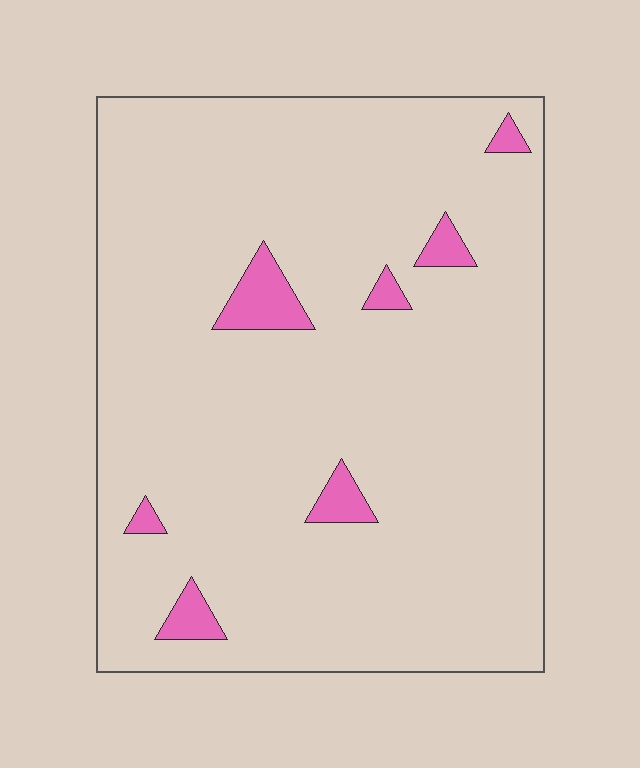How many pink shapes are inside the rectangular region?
7.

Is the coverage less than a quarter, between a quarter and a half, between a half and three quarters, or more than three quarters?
Less than a quarter.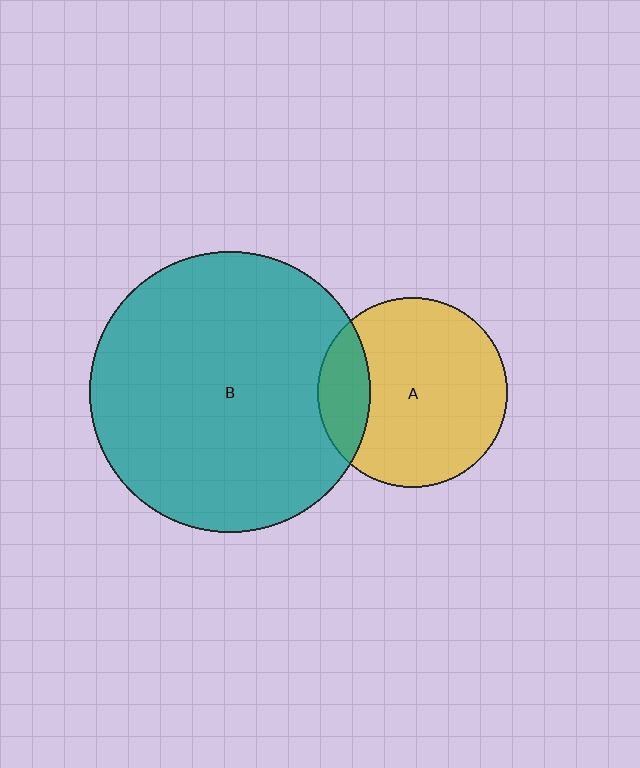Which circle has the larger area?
Circle B (teal).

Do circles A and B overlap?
Yes.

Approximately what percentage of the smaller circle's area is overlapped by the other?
Approximately 20%.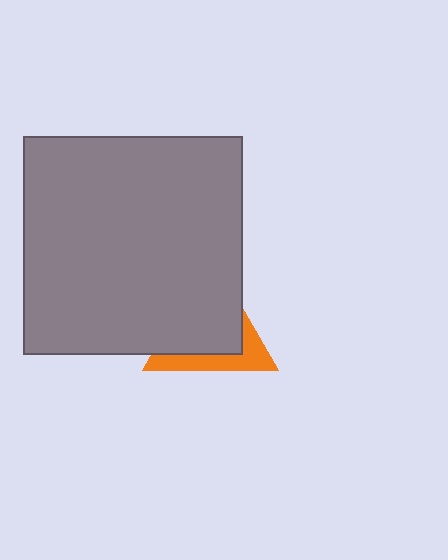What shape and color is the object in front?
The object in front is a gray square.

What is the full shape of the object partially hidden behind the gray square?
The partially hidden object is an orange triangle.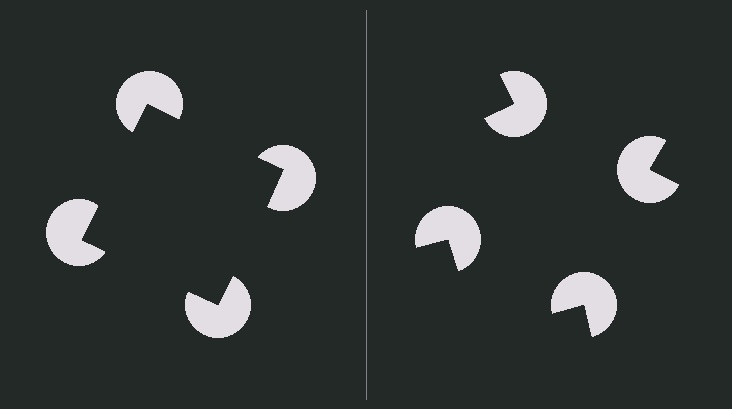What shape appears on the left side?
An illusory square.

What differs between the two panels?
The pac-man discs are positioned identically on both sides; only the wedge orientations differ. On the left they align to a square; on the right they are misaligned.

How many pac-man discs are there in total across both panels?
8 — 4 on each side.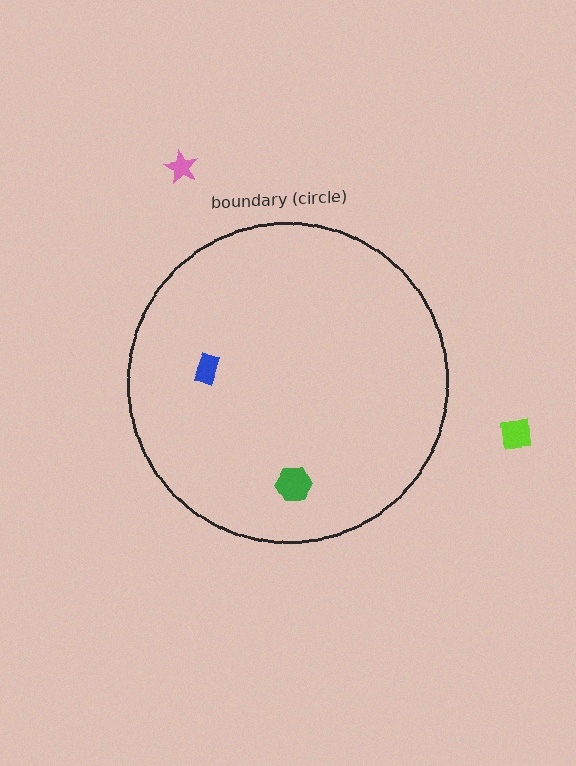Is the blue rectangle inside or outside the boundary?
Inside.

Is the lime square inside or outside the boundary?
Outside.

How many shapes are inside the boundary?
2 inside, 2 outside.